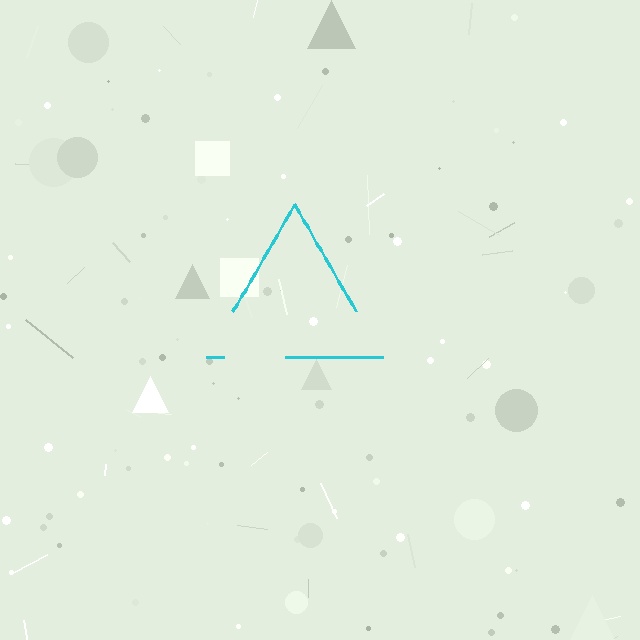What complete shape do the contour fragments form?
The contour fragments form a triangle.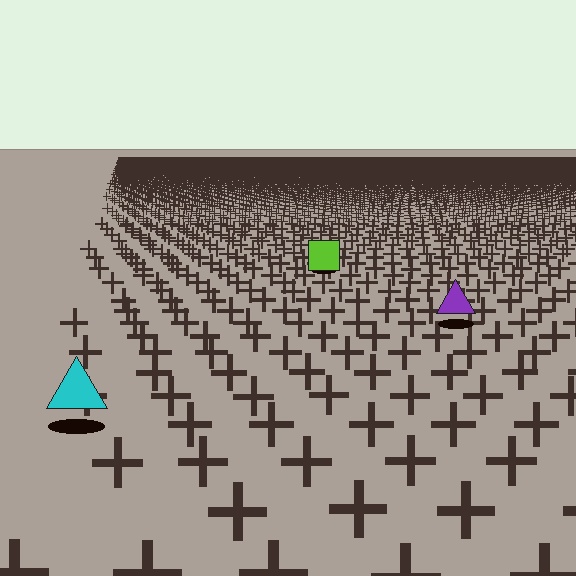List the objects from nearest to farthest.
From nearest to farthest: the cyan triangle, the purple triangle, the lime square.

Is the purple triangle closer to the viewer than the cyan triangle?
No. The cyan triangle is closer — you can tell from the texture gradient: the ground texture is coarser near it.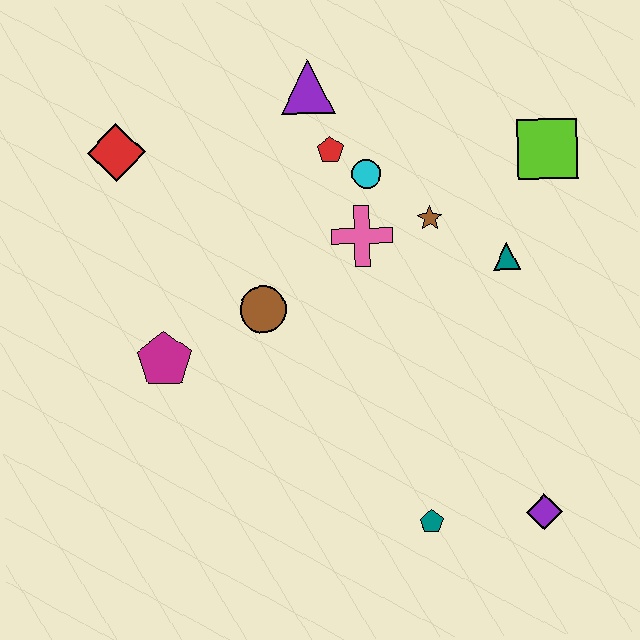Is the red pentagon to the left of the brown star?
Yes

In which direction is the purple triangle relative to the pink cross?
The purple triangle is above the pink cross.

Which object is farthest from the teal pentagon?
The red diamond is farthest from the teal pentagon.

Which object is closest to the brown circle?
The magenta pentagon is closest to the brown circle.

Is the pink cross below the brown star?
Yes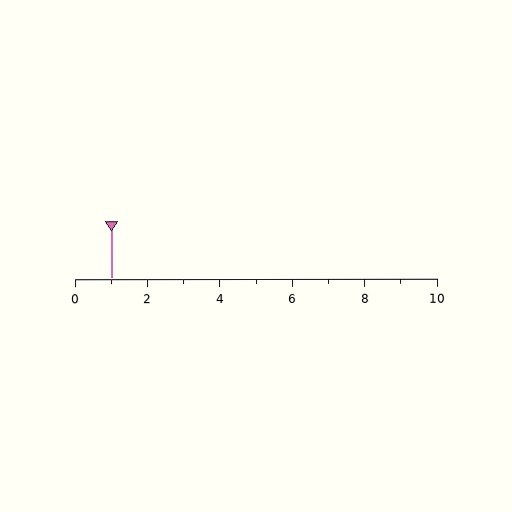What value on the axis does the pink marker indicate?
The marker indicates approximately 1.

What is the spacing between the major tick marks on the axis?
The major ticks are spaced 2 apart.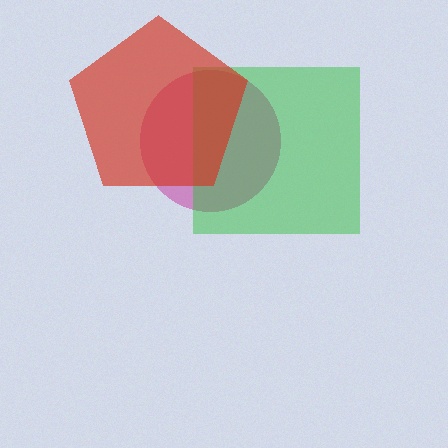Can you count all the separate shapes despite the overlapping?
Yes, there are 3 separate shapes.